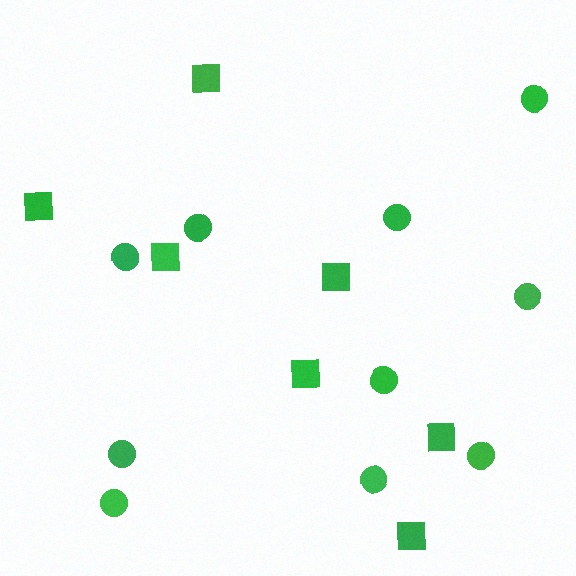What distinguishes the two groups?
There are 2 groups: one group of circles (10) and one group of squares (7).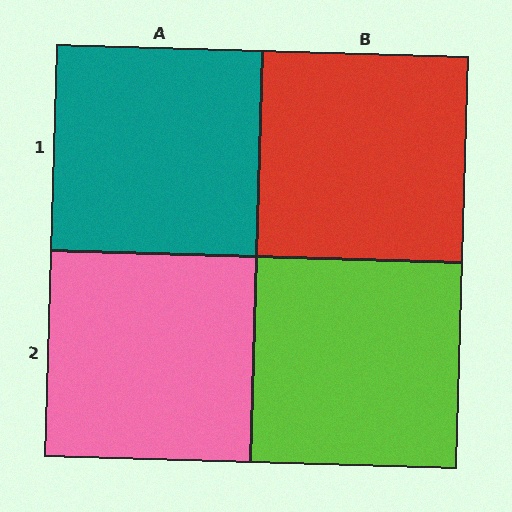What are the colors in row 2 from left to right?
Pink, lime.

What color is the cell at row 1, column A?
Teal.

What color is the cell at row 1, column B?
Red.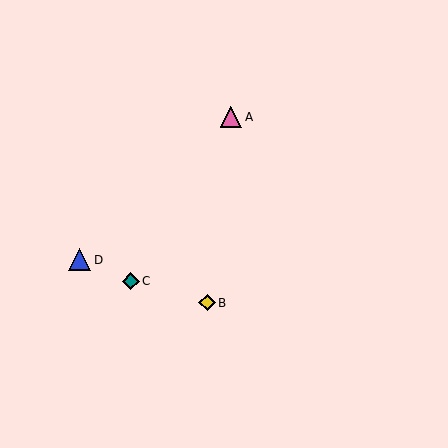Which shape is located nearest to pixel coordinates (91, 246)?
The blue triangle (labeled D) at (79, 260) is nearest to that location.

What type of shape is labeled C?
Shape C is a teal diamond.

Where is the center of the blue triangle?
The center of the blue triangle is at (79, 260).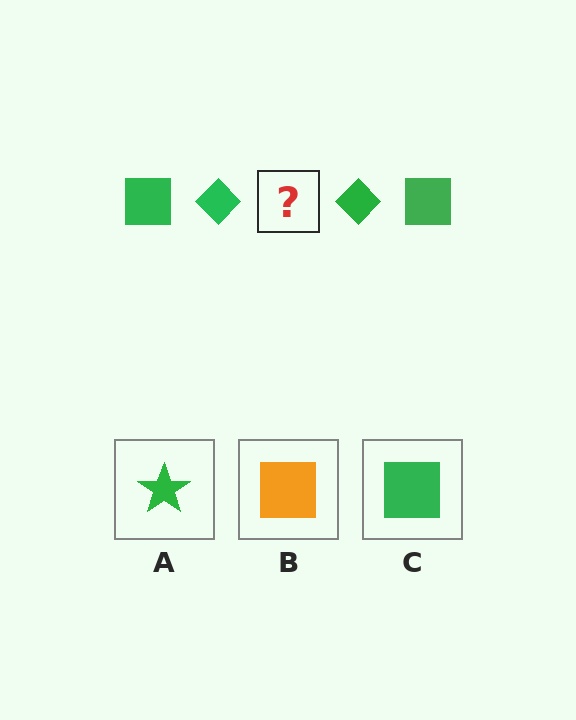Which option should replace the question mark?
Option C.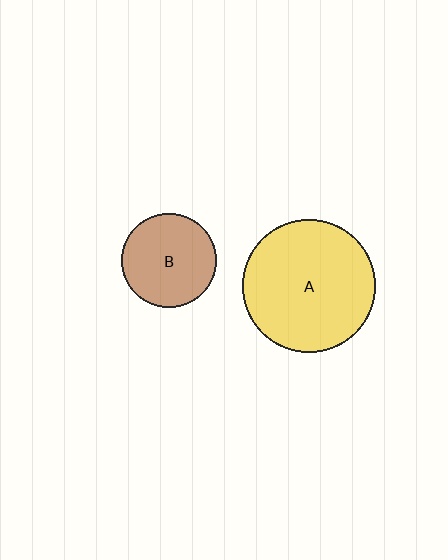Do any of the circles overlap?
No, none of the circles overlap.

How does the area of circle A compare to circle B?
Approximately 2.0 times.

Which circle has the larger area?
Circle A (yellow).